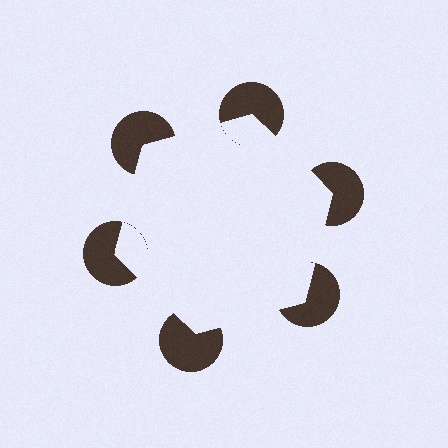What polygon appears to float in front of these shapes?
An illusory hexagon — its edges are inferred from the aligned wedge cuts in the pac-man discs, not physically drawn.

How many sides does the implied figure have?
6 sides.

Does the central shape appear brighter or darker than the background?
It typically appears slightly brighter than the background, even though no actual brightness change is drawn.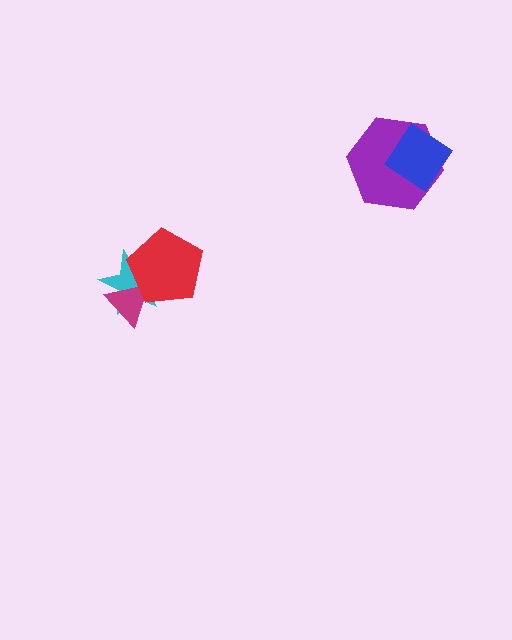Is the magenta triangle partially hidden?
Yes, it is partially covered by another shape.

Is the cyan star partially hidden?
Yes, it is partially covered by another shape.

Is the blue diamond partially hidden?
No, no other shape covers it.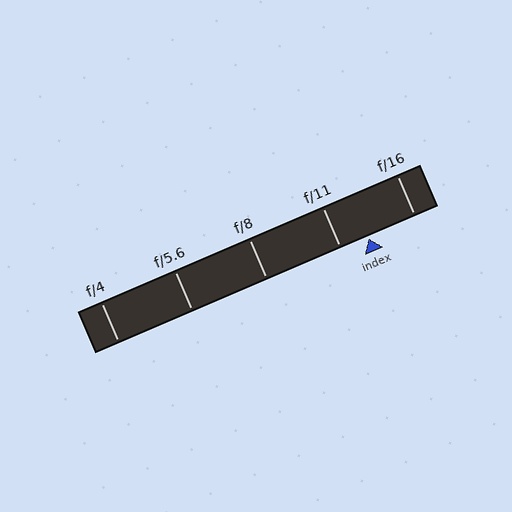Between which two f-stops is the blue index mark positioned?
The index mark is between f/11 and f/16.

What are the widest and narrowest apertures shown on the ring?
The widest aperture shown is f/4 and the narrowest is f/16.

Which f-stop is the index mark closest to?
The index mark is closest to f/11.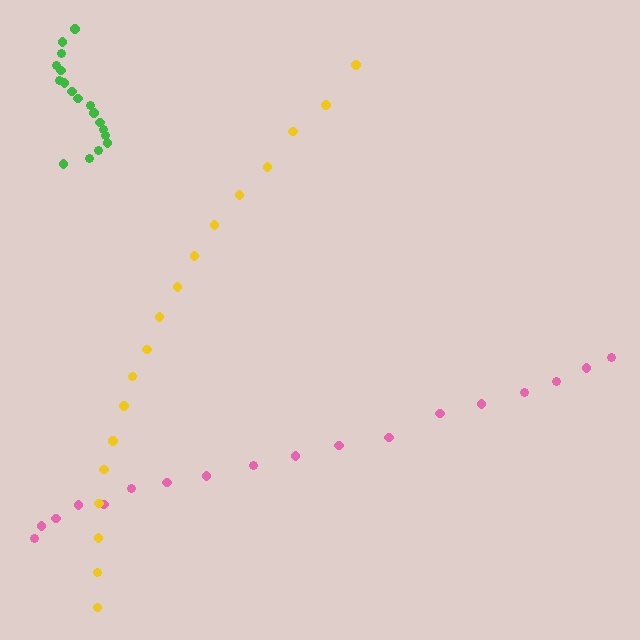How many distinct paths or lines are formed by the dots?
There are 3 distinct paths.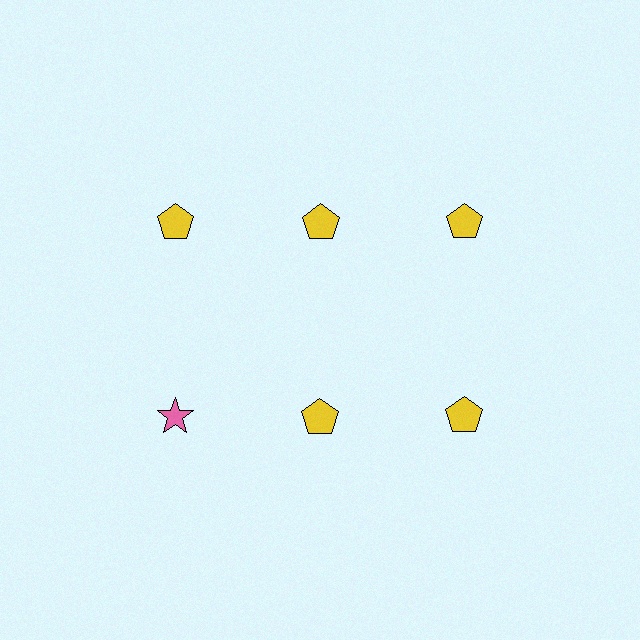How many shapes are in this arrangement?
There are 6 shapes arranged in a grid pattern.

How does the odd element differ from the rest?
It differs in both color (pink instead of yellow) and shape (star instead of pentagon).